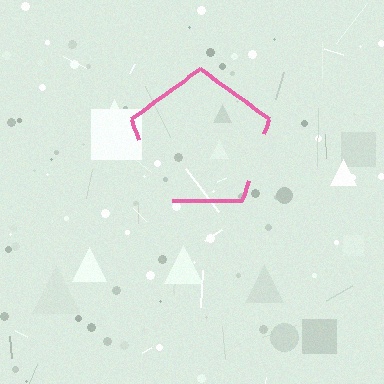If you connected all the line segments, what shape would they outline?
They would outline a pentagon.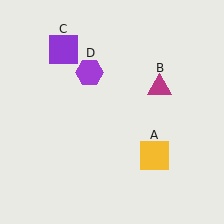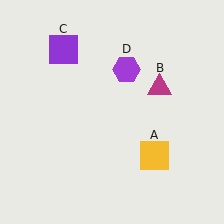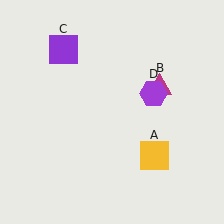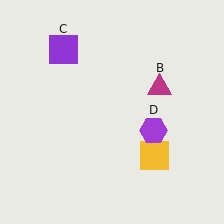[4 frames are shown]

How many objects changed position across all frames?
1 object changed position: purple hexagon (object D).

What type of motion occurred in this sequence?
The purple hexagon (object D) rotated clockwise around the center of the scene.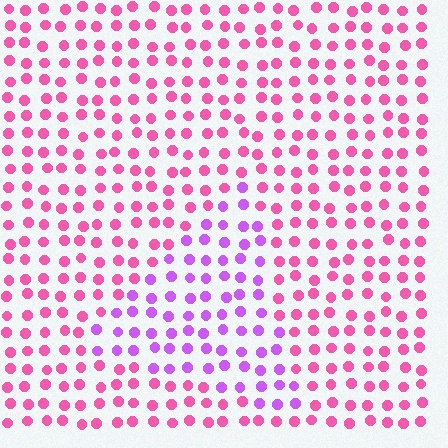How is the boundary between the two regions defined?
The boundary is defined purely by a slight shift in hue (about 42 degrees). Spacing, size, and orientation are identical on both sides.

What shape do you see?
I see a triangle.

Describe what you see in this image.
The image is filled with small pink elements in a uniform arrangement. A triangle-shaped region is visible where the elements are tinted to a slightly different hue, forming a subtle color boundary.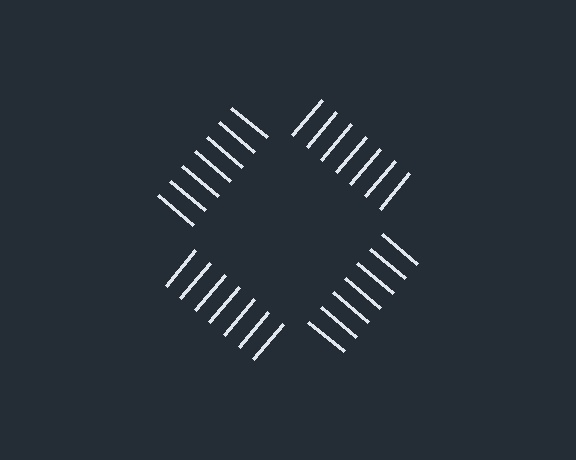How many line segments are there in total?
28 — 7 along each of the 4 edges.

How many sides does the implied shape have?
4 sides — the line-ends trace a square.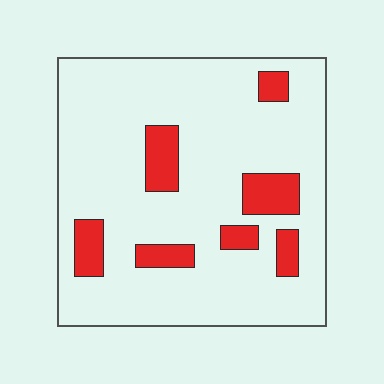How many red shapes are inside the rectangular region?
7.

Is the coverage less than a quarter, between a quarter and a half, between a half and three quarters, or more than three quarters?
Less than a quarter.